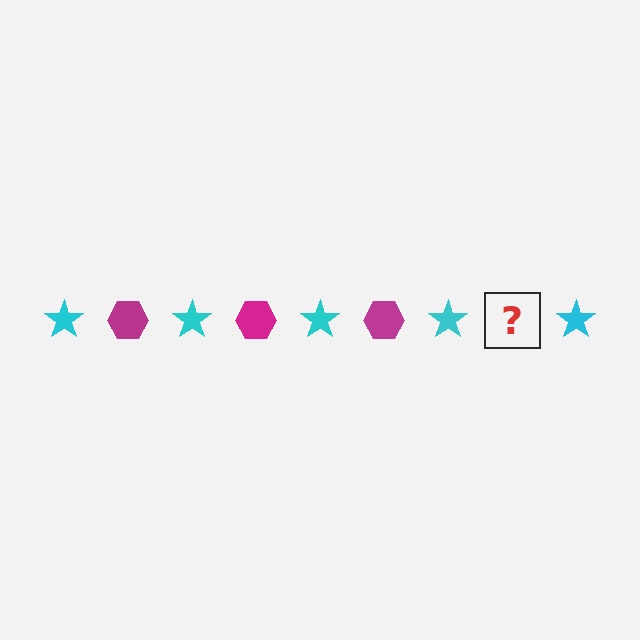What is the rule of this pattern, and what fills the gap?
The rule is that the pattern alternates between cyan star and magenta hexagon. The gap should be filled with a magenta hexagon.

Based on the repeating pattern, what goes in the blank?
The blank should be a magenta hexagon.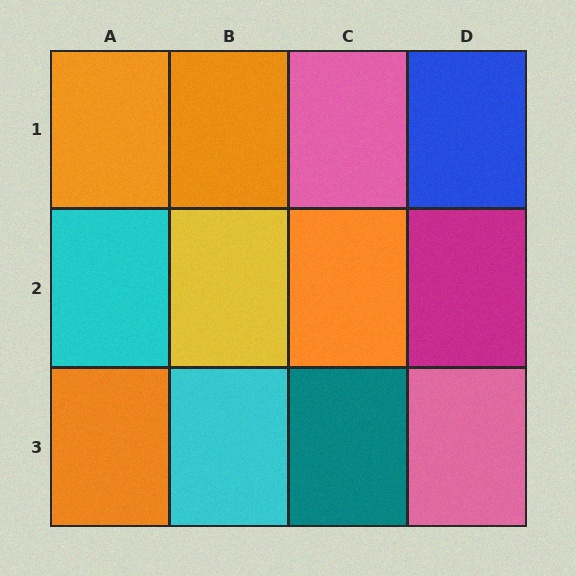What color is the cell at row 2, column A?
Cyan.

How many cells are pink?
2 cells are pink.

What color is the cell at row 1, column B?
Orange.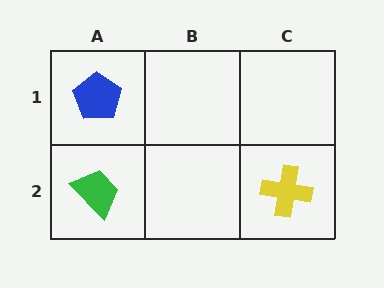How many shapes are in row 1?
1 shape.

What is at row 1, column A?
A blue pentagon.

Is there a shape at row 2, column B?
No, that cell is empty.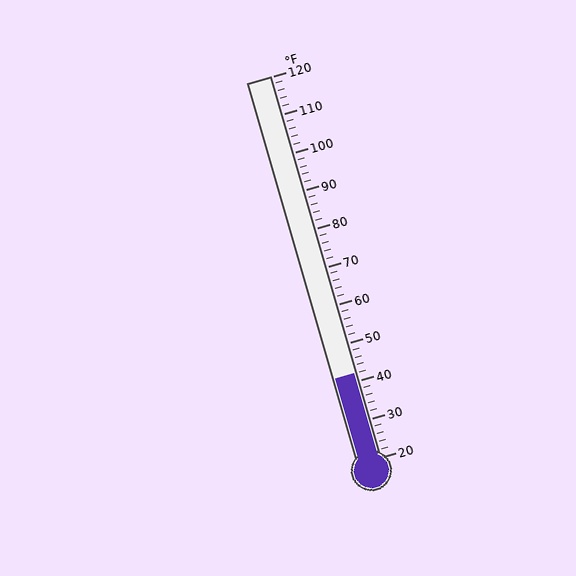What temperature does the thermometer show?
The thermometer shows approximately 42°F.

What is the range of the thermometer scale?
The thermometer scale ranges from 20°F to 120°F.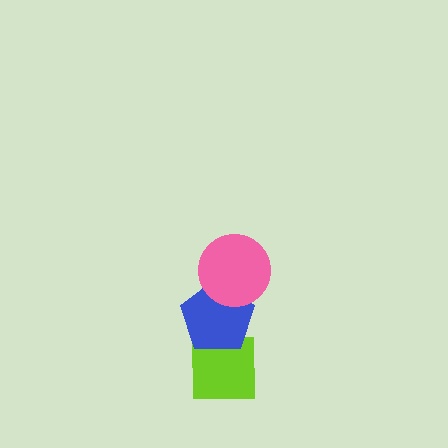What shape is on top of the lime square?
The blue pentagon is on top of the lime square.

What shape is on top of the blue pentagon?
The pink circle is on top of the blue pentagon.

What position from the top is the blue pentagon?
The blue pentagon is 2nd from the top.